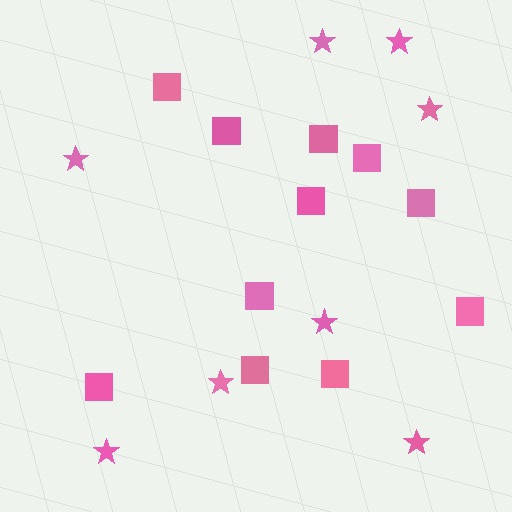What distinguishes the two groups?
There are 2 groups: one group of stars (8) and one group of squares (11).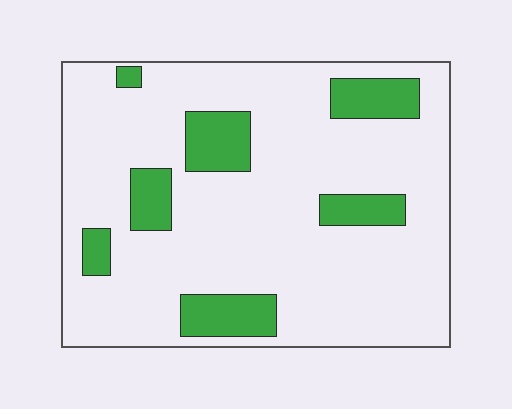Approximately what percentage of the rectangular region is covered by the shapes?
Approximately 15%.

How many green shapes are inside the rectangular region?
7.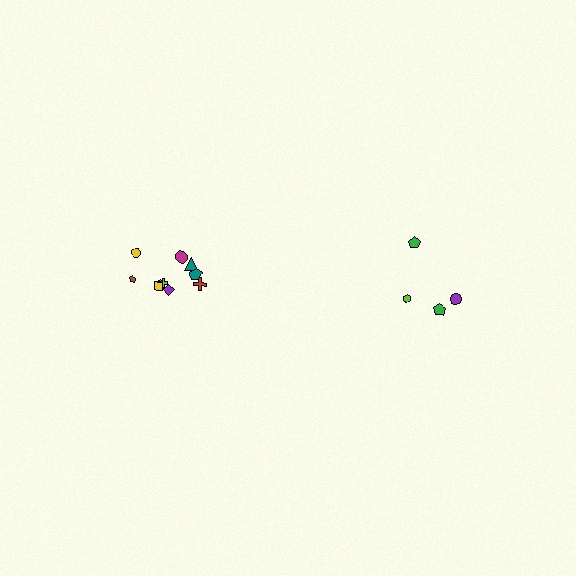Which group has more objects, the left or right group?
The left group.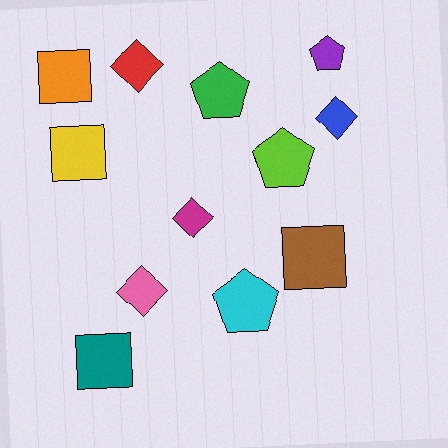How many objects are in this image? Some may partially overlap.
There are 12 objects.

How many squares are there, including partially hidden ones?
There are 4 squares.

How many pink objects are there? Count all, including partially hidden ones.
There is 1 pink object.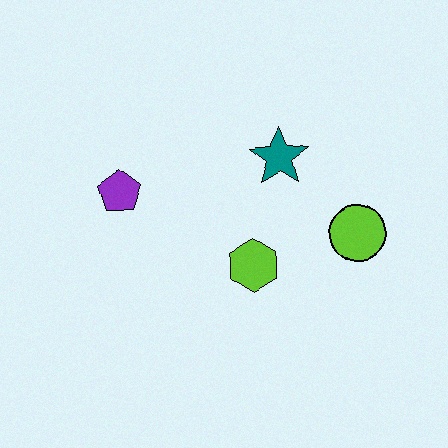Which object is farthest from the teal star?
The purple pentagon is farthest from the teal star.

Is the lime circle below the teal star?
Yes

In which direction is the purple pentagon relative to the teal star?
The purple pentagon is to the left of the teal star.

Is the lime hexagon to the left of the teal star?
Yes